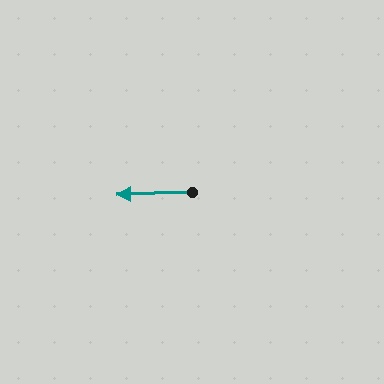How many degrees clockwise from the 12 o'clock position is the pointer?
Approximately 268 degrees.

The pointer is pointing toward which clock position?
Roughly 9 o'clock.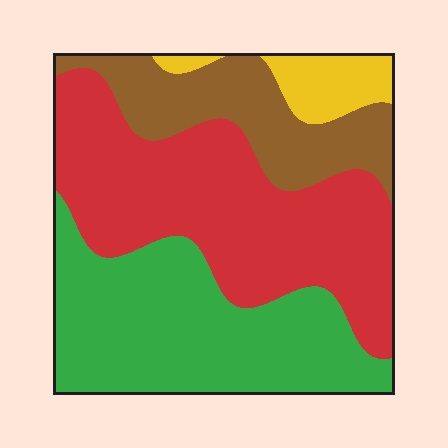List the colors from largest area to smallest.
From largest to smallest: red, green, brown, yellow.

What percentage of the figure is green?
Green takes up about one third (1/3) of the figure.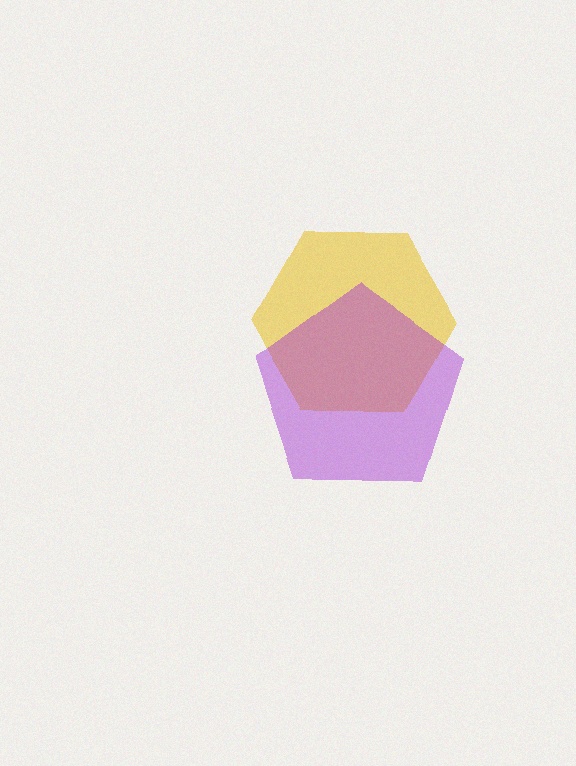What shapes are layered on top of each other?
The layered shapes are: a yellow hexagon, a purple pentagon.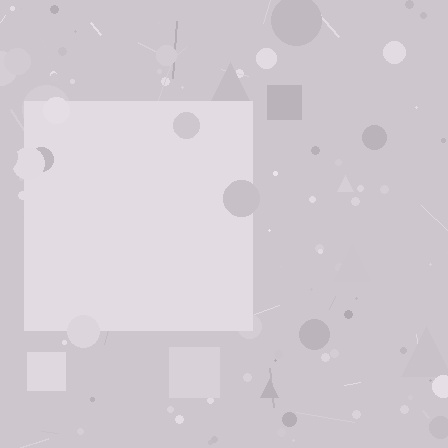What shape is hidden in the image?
A square is hidden in the image.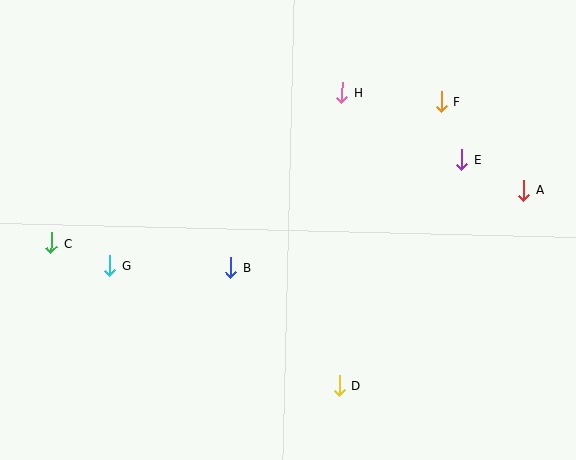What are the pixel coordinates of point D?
Point D is at (340, 386).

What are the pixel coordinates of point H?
Point H is at (342, 93).